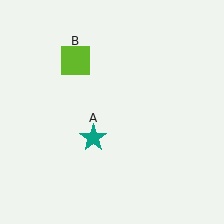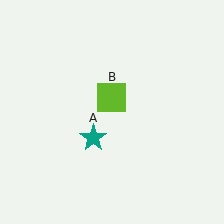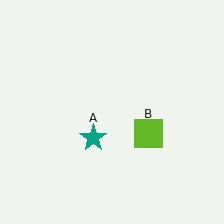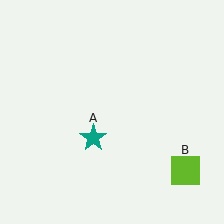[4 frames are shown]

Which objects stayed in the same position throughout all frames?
Teal star (object A) remained stationary.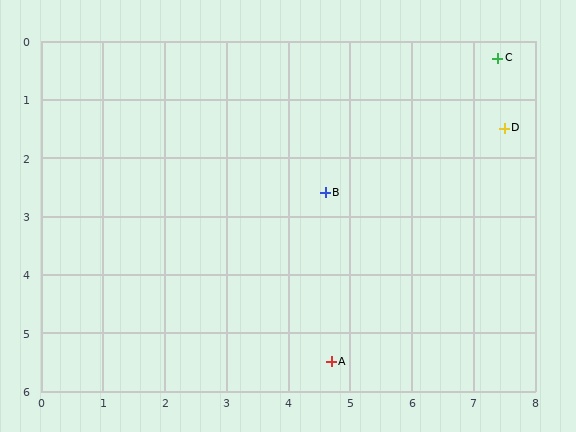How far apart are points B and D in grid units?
Points B and D are about 3.1 grid units apart.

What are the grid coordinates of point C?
Point C is at approximately (7.4, 0.3).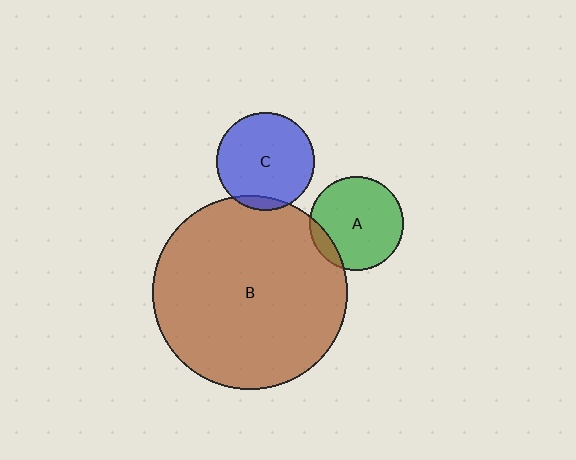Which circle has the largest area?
Circle B (brown).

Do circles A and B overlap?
Yes.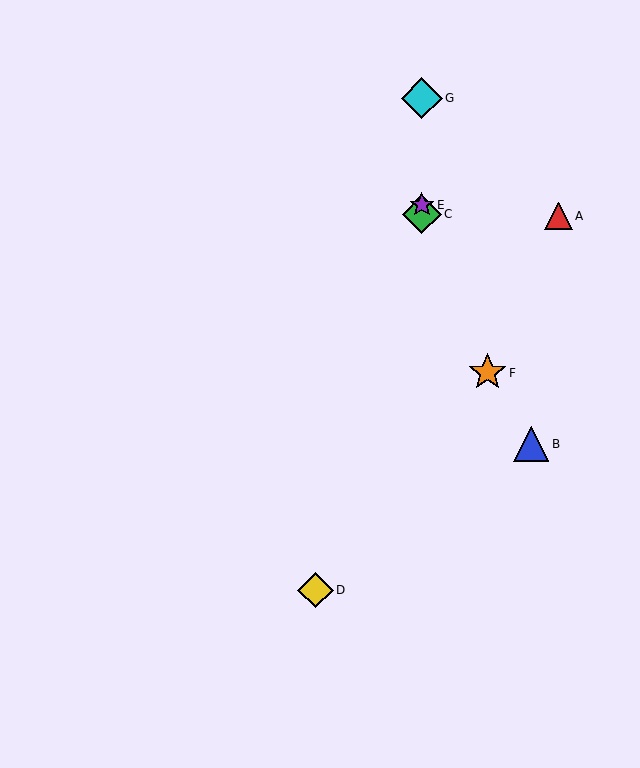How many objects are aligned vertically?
3 objects (C, E, G) are aligned vertically.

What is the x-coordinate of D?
Object D is at x≈316.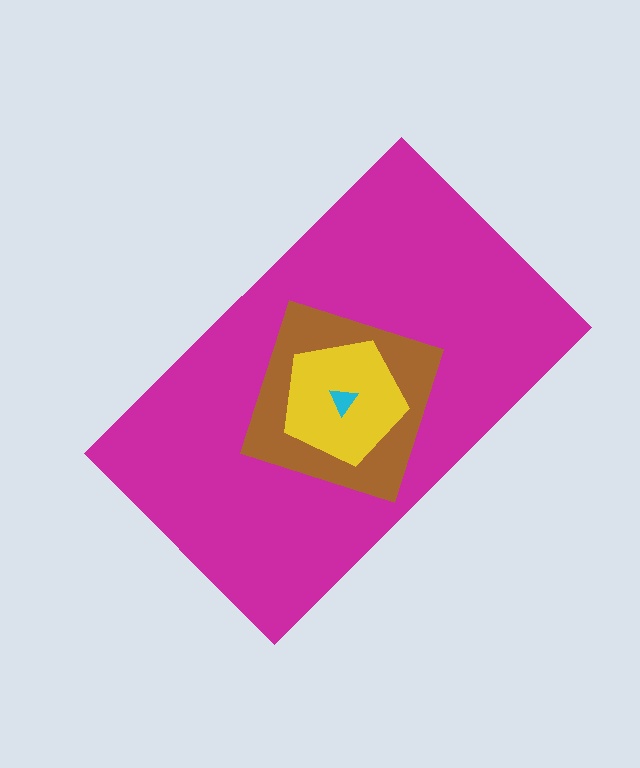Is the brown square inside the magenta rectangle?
Yes.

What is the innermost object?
The cyan triangle.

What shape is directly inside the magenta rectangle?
The brown square.